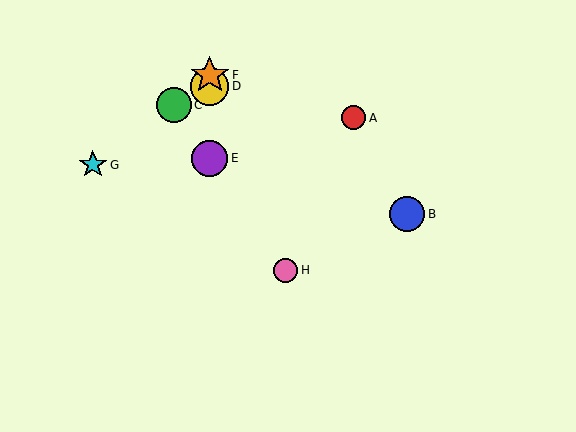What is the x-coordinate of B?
Object B is at x≈407.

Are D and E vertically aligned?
Yes, both are at x≈210.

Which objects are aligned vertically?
Objects D, E, F are aligned vertically.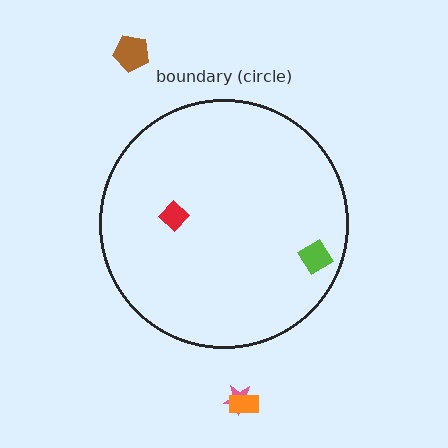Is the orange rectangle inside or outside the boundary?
Outside.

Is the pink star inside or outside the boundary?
Outside.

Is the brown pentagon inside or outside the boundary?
Outside.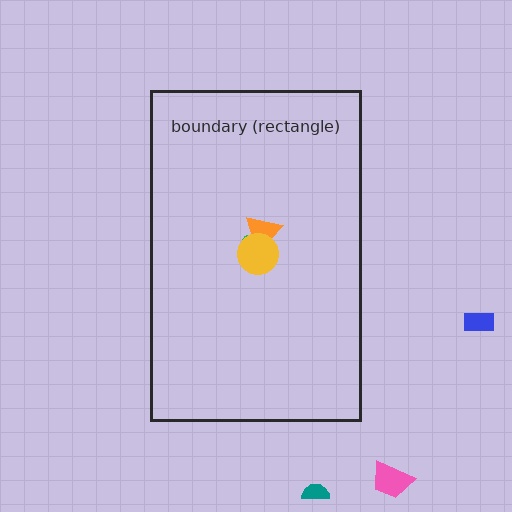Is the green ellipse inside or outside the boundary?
Inside.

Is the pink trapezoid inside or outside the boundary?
Outside.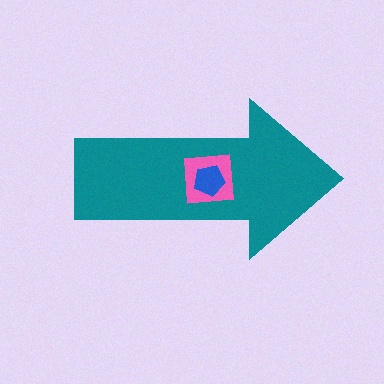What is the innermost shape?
The blue pentagon.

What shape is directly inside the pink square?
The blue pentagon.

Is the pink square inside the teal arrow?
Yes.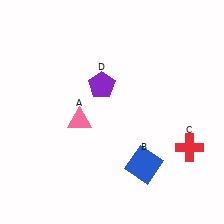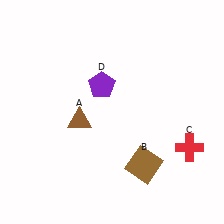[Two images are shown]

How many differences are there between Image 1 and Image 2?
There are 2 differences between the two images.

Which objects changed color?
A changed from pink to brown. B changed from blue to brown.